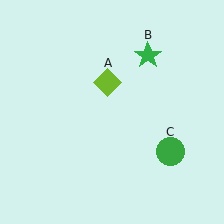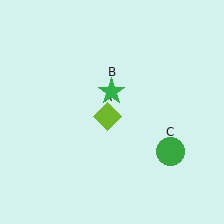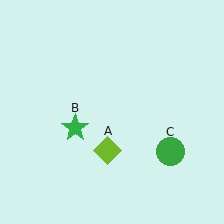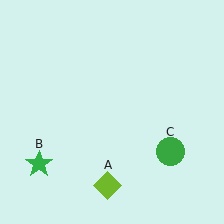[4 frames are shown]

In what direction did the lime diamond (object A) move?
The lime diamond (object A) moved down.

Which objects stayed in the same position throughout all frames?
Green circle (object C) remained stationary.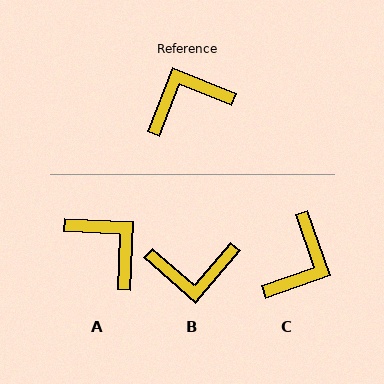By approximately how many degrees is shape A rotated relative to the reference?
Approximately 71 degrees clockwise.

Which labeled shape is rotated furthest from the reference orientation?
B, about 161 degrees away.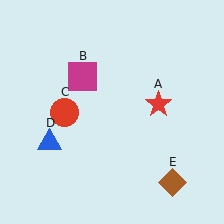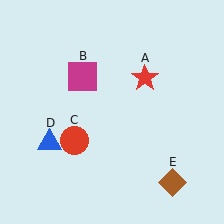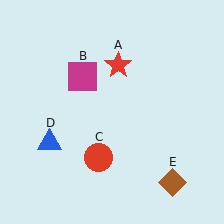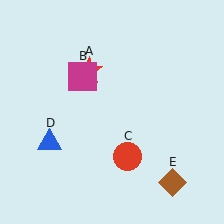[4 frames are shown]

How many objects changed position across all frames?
2 objects changed position: red star (object A), red circle (object C).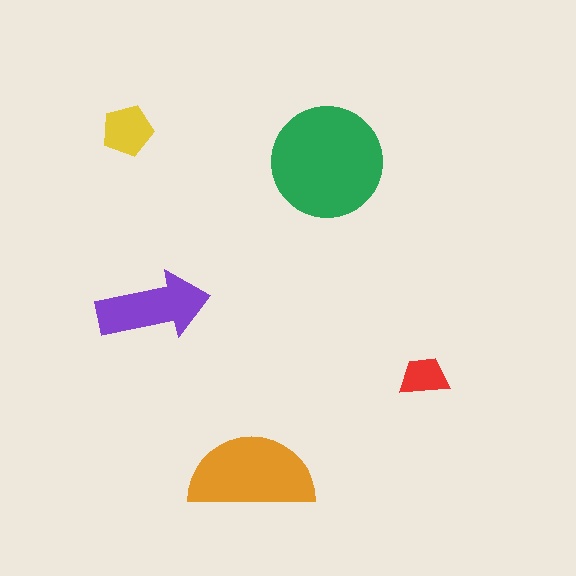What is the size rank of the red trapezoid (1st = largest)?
5th.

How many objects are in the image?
There are 5 objects in the image.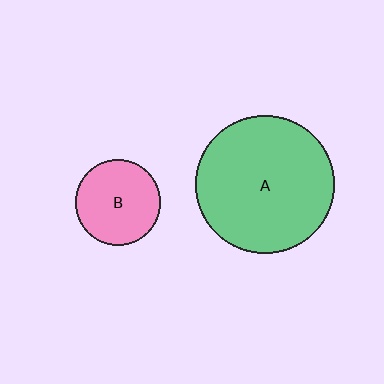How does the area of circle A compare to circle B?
Approximately 2.6 times.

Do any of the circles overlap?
No, none of the circles overlap.